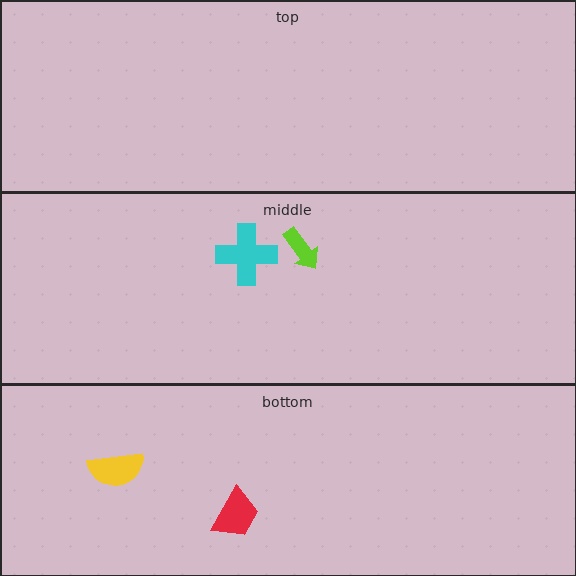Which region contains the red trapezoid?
The bottom region.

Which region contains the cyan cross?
The middle region.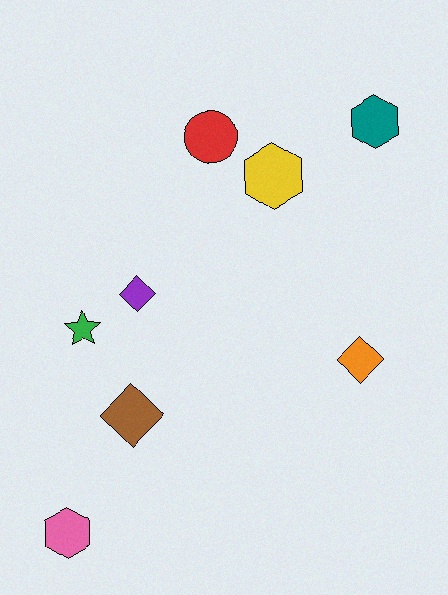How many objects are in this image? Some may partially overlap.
There are 8 objects.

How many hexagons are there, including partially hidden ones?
There are 3 hexagons.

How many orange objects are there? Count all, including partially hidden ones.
There is 1 orange object.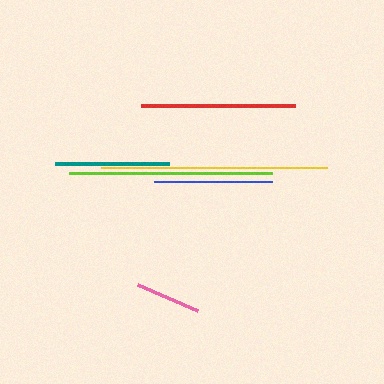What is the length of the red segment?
The red segment is approximately 154 pixels long.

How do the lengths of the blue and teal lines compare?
The blue and teal lines are approximately the same length.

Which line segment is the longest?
The yellow line is the longest at approximately 227 pixels.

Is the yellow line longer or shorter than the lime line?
The yellow line is longer than the lime line.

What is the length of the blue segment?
The blue segment is approximately 118 pixels long.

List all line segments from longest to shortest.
From longest to shortest: yellow, lime, red, blue, teal, pink.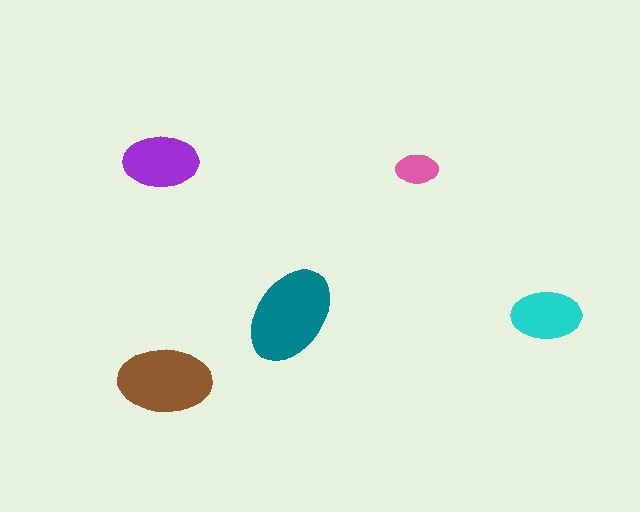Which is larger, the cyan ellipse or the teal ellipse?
The teal one.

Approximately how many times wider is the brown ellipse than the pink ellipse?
About 2 times wider.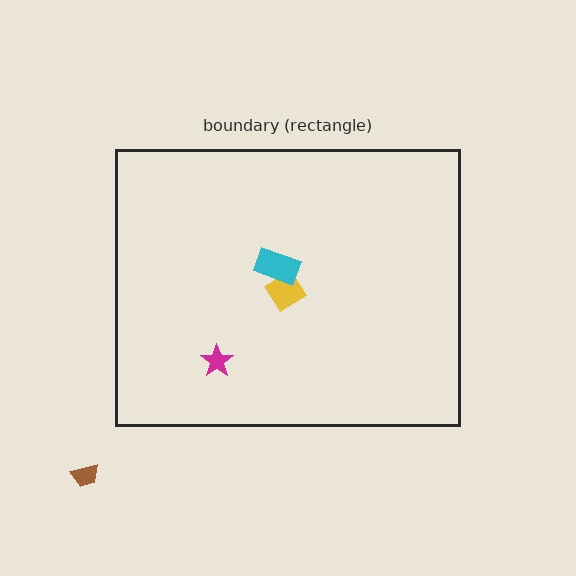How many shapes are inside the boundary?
3 inside, 1 outside.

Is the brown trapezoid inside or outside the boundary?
Outside.